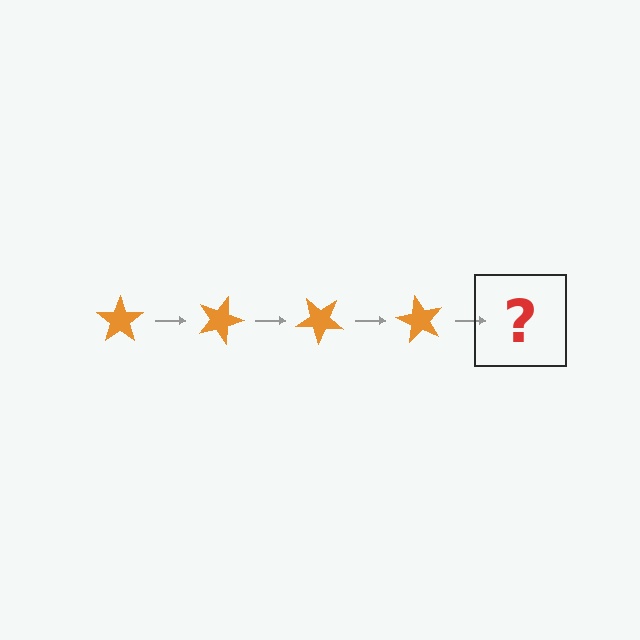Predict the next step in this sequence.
The next step is an orange star rotated 80 degrees.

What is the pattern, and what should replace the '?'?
The pattern is that the star rotates 20 degrees each step. The '?' should be an orange star rotated 80 degrees.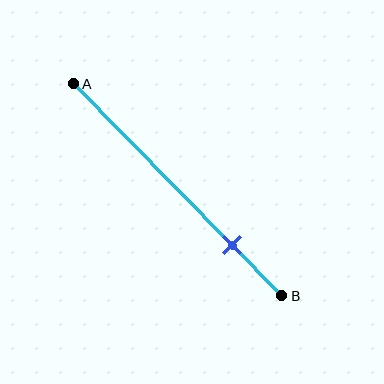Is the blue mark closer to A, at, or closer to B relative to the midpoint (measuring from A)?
The blue mark is closer to point B than the midpoint of segment AB.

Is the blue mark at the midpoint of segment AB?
No, the mark is at about 75% from A, not at the 50% midpoint.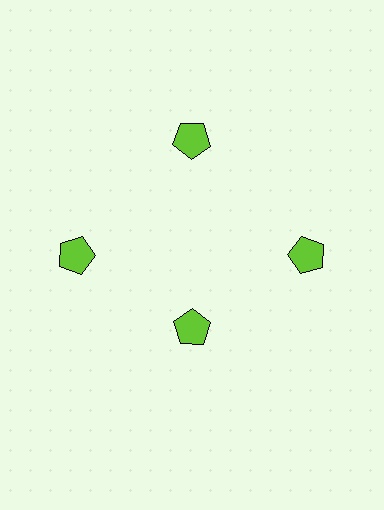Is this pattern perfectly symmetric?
No. The 4 lime pentagons are arranged in a ring, but one element near the 6 o'clock position is pulled inward toward the center, breaking the 4-fold rotational symmetry.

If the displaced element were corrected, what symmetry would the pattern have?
It would have 4-fold rotational symmetry — the pattern would map onto itself every 90 degrees.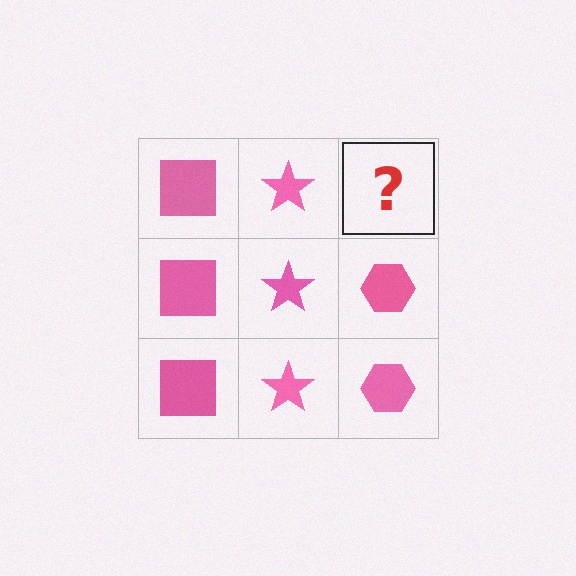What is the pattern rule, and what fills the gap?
The rule is that each column has a consistent shape. The gap should be filled with a pink hexagon.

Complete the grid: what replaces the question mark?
The question mark should be replaced with a pink hexagon.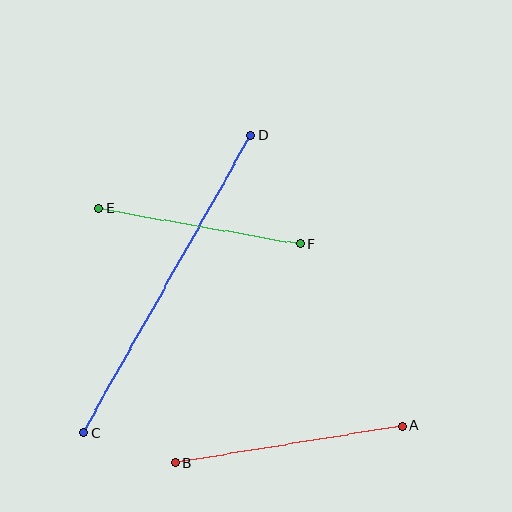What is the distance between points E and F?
The distance is approximately 204 pixels.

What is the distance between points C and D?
The distance is approximately 341 pixels.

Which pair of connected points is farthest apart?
Points C and D are farthest apart.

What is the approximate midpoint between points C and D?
The midpoint is at approximately (167, 284) pixels.